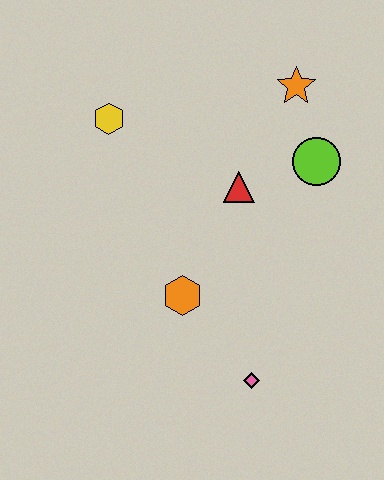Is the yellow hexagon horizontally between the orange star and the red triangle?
No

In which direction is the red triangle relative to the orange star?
The red triangle is below the orange star.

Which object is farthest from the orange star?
The pink diamond is farthest from the orange star.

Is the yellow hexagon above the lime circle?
Yes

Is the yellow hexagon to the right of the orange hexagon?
No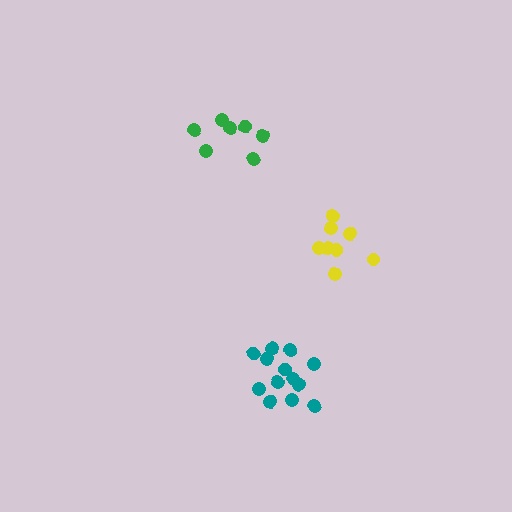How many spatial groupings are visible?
There are 3 spatial groupings.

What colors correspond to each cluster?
The clusters are colored: green, yellow, teal.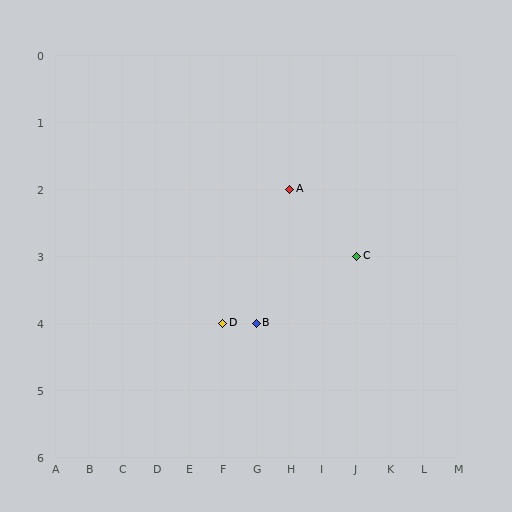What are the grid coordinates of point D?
Point D is at grid coordinates (F, 4).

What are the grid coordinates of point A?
Point A is at grid coordinates (H, 2).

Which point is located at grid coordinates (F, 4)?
Point D is at (F, 4).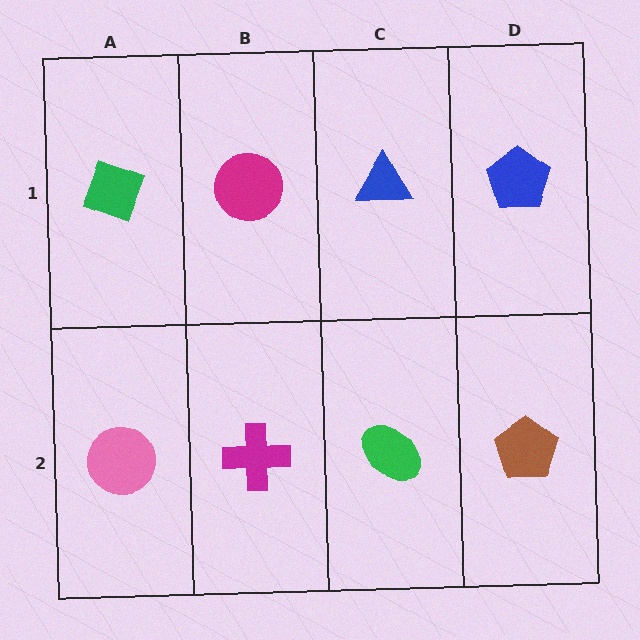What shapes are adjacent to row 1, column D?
A brown pentagon (row 2, column D), a blue triangle (row 1, column C).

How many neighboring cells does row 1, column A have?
2.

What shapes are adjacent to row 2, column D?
A blue pentagon (row 1, column D), a green ellipse (row 2, column C).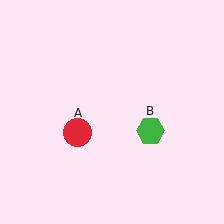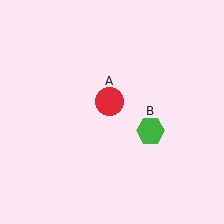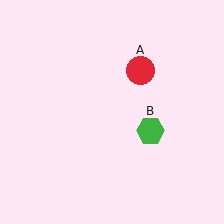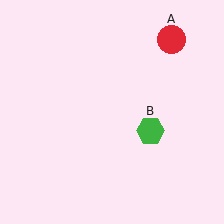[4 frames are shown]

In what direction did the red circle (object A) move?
The red circle (object A) moved up and to the right.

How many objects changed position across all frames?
1 object changed position: red circle (object A).